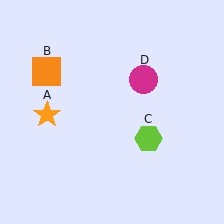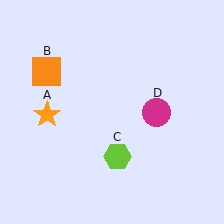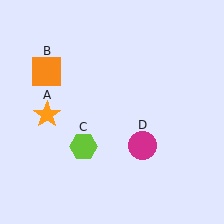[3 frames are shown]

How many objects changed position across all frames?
2 objects changed position: lime hexagon (object C), magenta circle (object D).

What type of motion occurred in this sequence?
The lime hexagon (object C), magenta circle (object D) rotated clockwise around the center of the scene.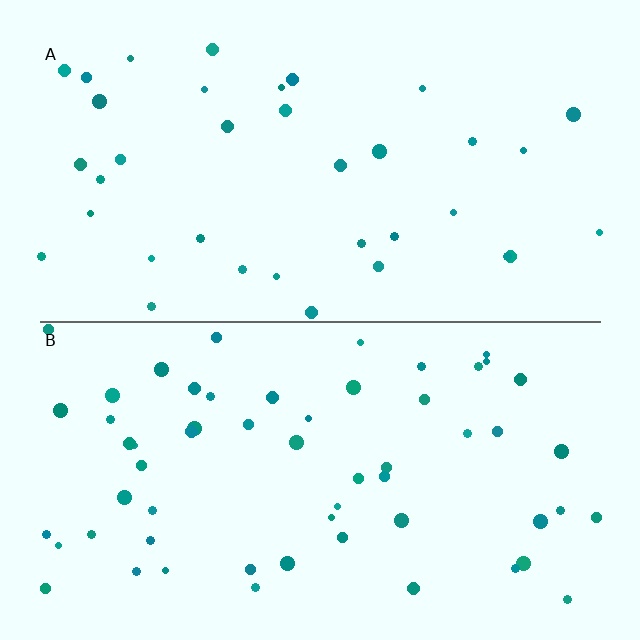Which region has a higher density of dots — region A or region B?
B (the bottom).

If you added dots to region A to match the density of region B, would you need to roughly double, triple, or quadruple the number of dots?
Approximately double.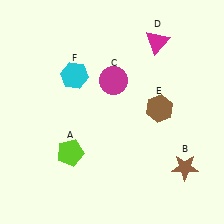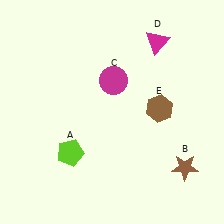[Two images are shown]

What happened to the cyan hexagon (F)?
The cyan hexagon (F) was removed in Image 2. It was in the top-left area of Image 1.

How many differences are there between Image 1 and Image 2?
There is 1 difference between the two images.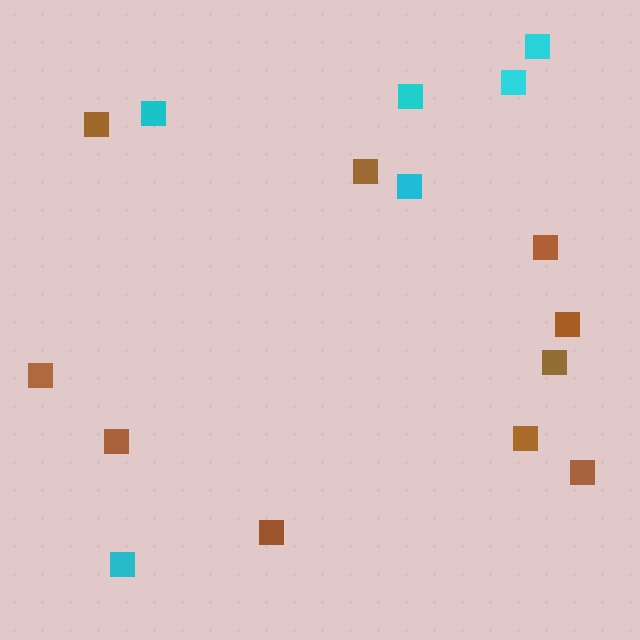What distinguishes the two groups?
There are 2 groups: one group of cyan squares (6) and one group of brown squares (10).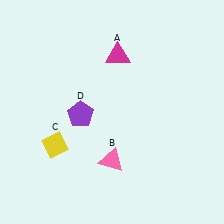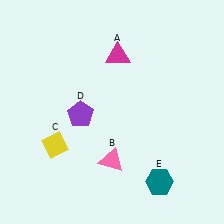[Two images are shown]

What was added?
A teal hexagon (E) was added in Image 2.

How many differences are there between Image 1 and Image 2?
There is 1 difference between the two images.